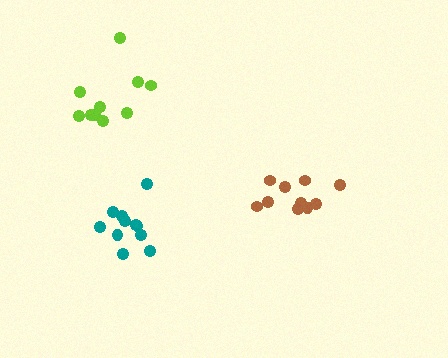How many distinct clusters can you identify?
There are 3 distinct clusters.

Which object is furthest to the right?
The brown cluster is rightmost.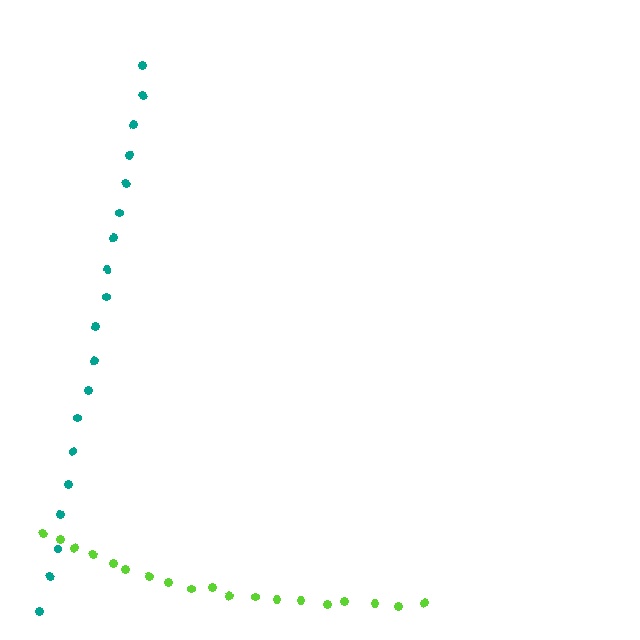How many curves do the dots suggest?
There are 2 distinct paths.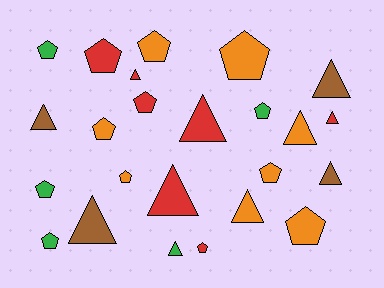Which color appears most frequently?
Orange, with 8 objects.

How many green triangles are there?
There is 1 green triangle.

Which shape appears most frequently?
Pentagon, with 13 objects.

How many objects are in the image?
There are 24 objects.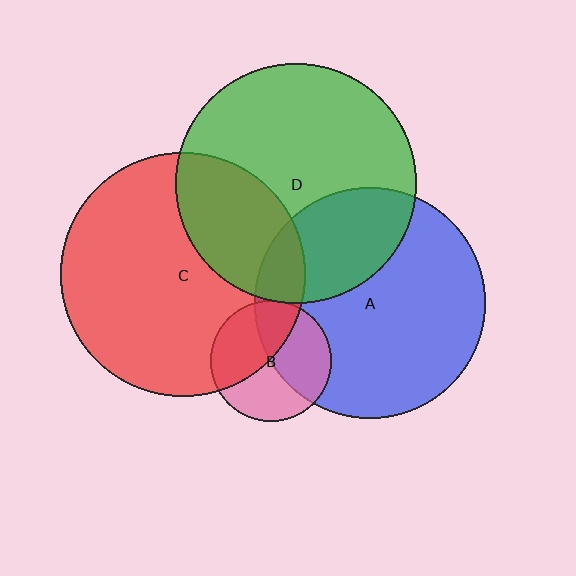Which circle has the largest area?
Circle C (red).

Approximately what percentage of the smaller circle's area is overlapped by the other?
Approximately 45%.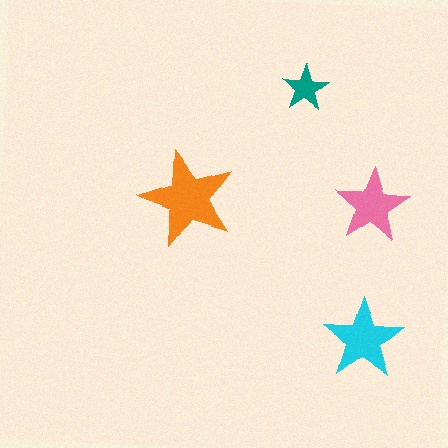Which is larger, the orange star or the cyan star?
The orange one.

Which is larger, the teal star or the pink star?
The pink one.